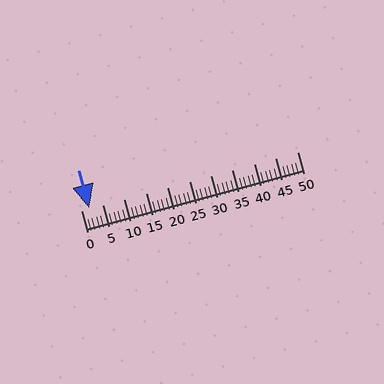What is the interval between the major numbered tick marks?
The major tick marks are spaced 5 units apart.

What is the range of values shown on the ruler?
The ruler shows values from 0 to 50.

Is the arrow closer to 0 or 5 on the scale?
The arrow is closer to 0.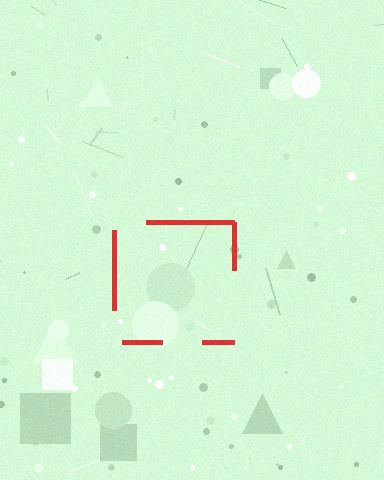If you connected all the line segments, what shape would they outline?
They would outline a square.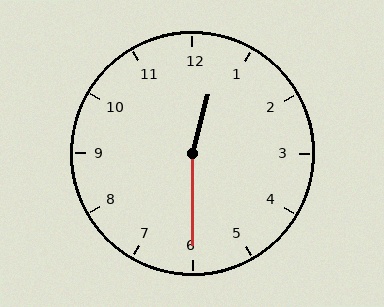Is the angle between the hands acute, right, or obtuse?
It is obtuse.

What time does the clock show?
12:30.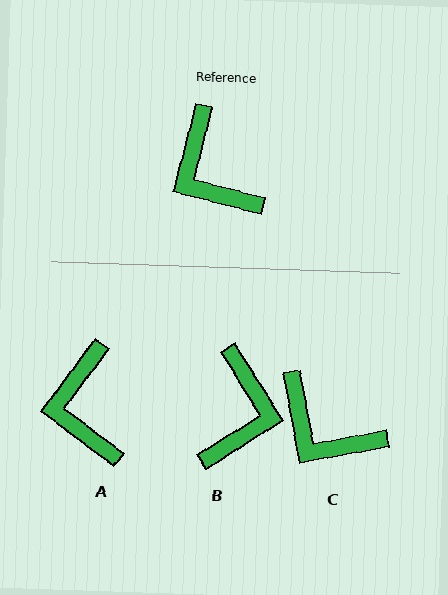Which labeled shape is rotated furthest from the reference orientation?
B, about 136 degrees away.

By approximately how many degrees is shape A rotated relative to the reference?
Approximately 23 degrees clockwise.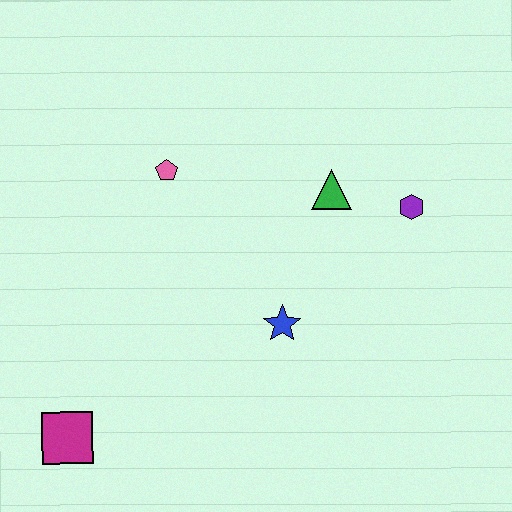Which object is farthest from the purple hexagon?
The magenta square is farthest from the purple hexagon.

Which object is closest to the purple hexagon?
The green triangle is closest to the purple hexagon.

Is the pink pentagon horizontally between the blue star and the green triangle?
No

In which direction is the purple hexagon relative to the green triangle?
The purple hexagon is to the right of the green triangle.